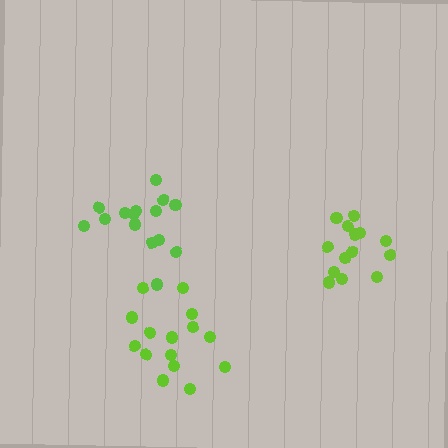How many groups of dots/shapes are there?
There are 3 groups.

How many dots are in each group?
Group 1: 15 dots, Group 2: 15 dots, Group 3: 14 dots (44 total).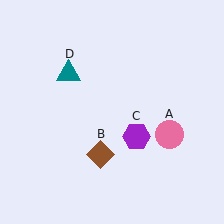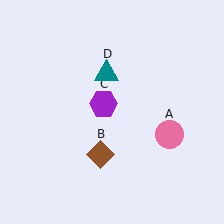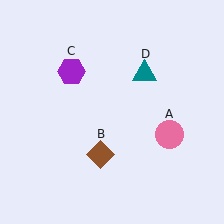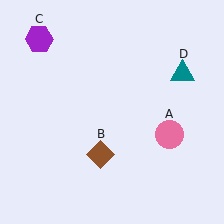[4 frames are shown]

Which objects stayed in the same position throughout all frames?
Pink circle (object A) and brown diamond (object B) remained stationary.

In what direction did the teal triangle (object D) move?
The teal triangle (object D) moved right.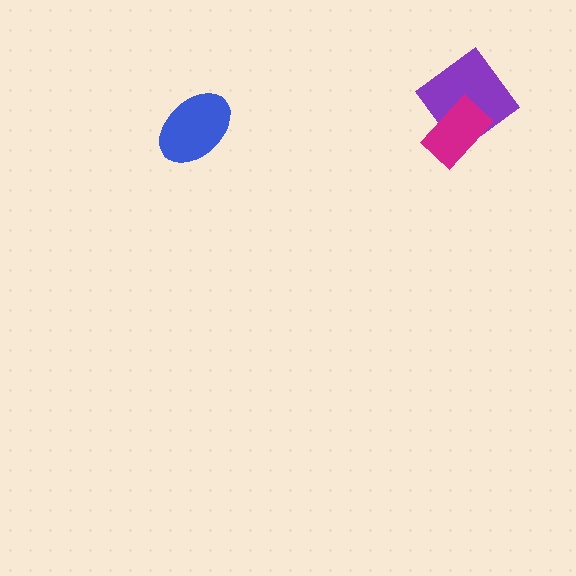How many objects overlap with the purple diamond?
1 object overlaps with the purple diamond.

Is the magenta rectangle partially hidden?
No, no other shape covers it.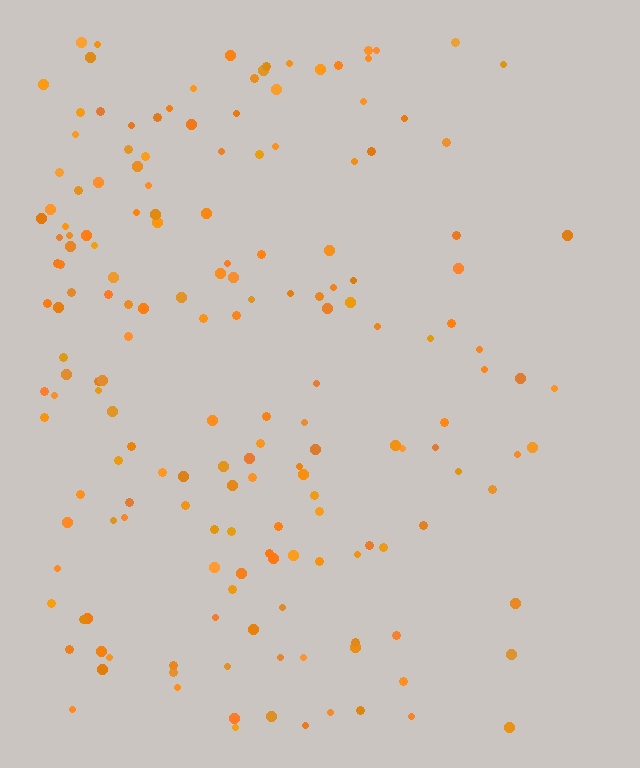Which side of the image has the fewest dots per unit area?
The right.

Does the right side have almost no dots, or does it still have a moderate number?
Still a moderate number, just noticeably fewer than the left.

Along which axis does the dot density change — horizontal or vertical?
Horizontal.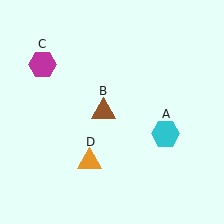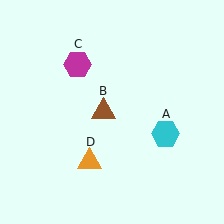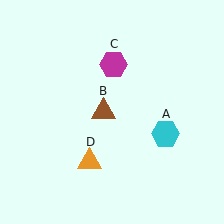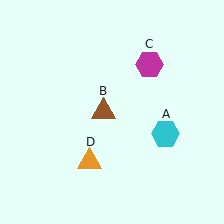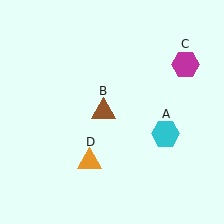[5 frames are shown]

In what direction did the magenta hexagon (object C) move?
The magenta hexagon (object C) moved right.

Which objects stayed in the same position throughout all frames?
Cyan hexagon (object A) and brown triangle (object B) and orange triangle (object D) remained stationary.